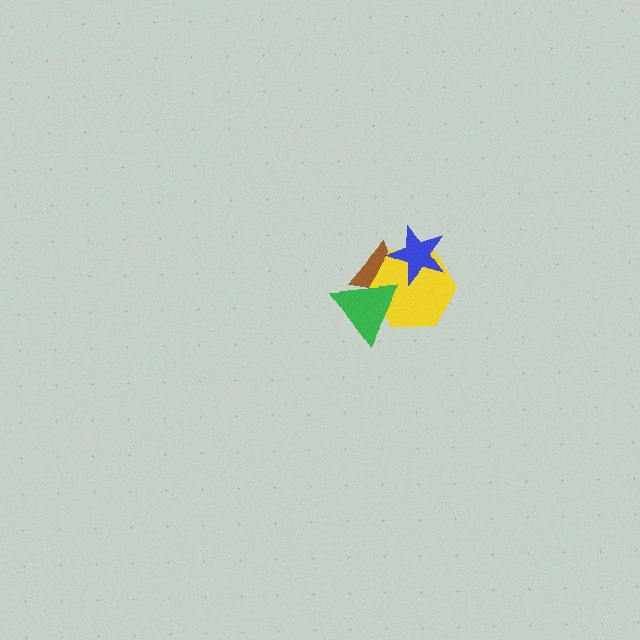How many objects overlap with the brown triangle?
3 objects overlap with the brown triangle.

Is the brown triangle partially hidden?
Yes, it is partially covered by another shape.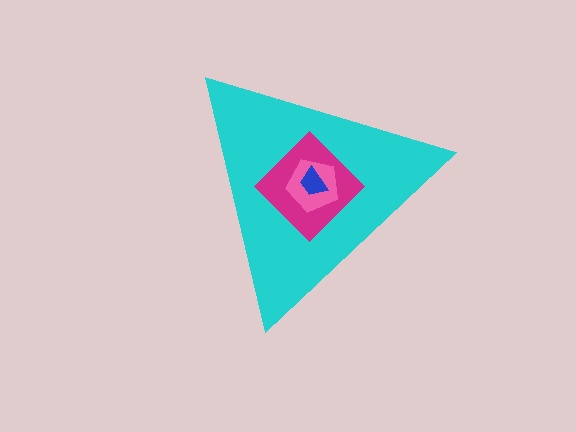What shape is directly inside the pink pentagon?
The blue trapezoid.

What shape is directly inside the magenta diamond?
The pink pentagon.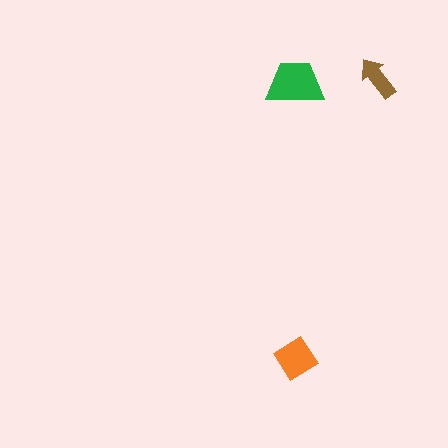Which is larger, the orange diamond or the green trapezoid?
The green trapezoid.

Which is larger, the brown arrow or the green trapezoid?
The green trapezoid.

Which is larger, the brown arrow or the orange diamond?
The orange diamond.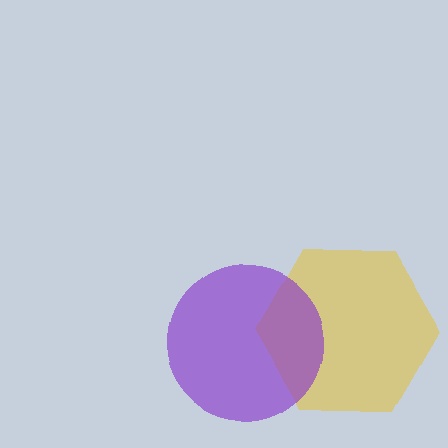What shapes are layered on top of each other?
The layered shapes are: a yellow hexagon, a purple circle.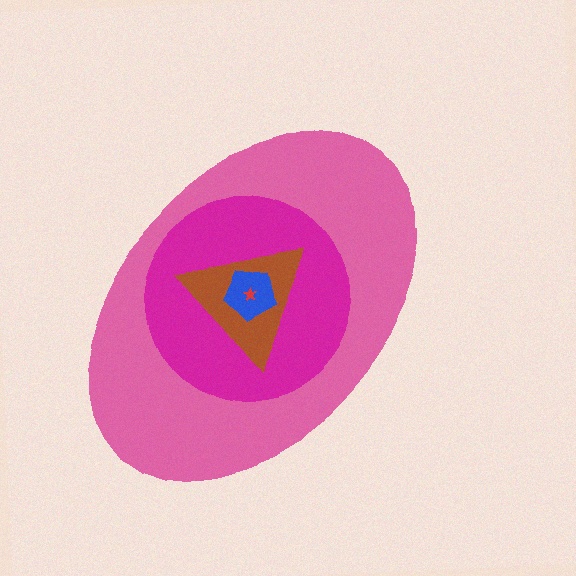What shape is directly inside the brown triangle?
The blue pentagon.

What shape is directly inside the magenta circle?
The brown triangle.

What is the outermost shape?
The pink ellipse.